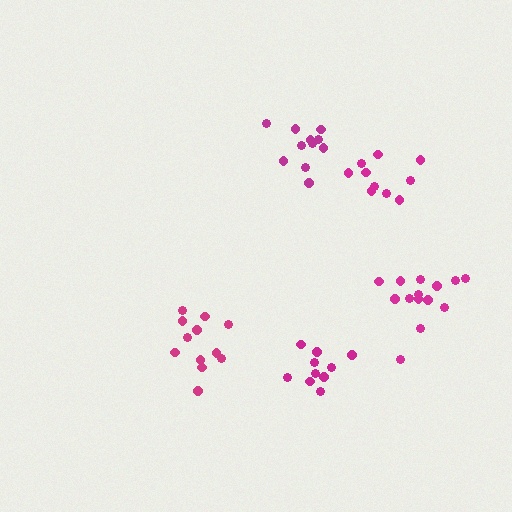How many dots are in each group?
Group 1: 11 dots, Group 2: 10 dots, Group 3: 14 dots, Group 4: 12 dots, Group 5: 10 dots (57 total).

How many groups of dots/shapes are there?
There are 5 groups.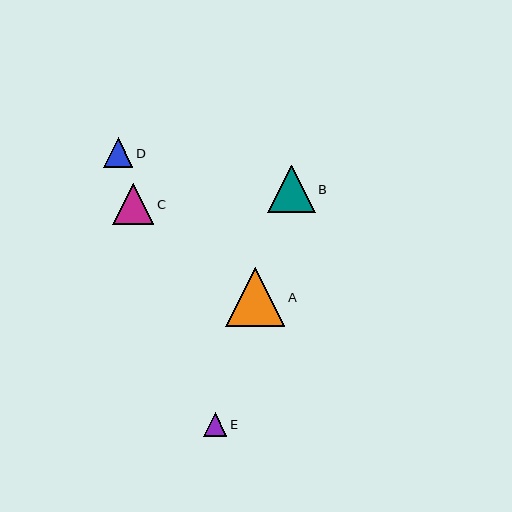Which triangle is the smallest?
Triangle E is the smallest with a size of approximately 24 pixels.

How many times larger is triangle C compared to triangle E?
Triangle C is approximately 1.7 times the size of triangle E.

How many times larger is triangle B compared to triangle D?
Triangle B is approximately 1.6 times the size of triangle D.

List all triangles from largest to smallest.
From largest to smallest: A, B, C, D, E.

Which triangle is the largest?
Triangle A is the largest with a size of approximately 59 pixels.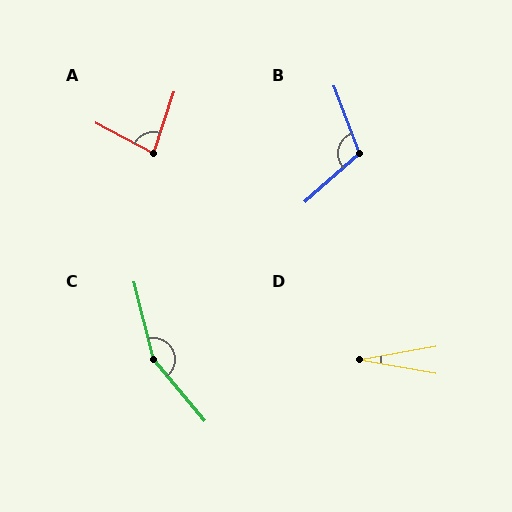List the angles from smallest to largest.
D (20°), A (80°), B (111°), C (154°).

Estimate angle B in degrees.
Approximately 111 degrees.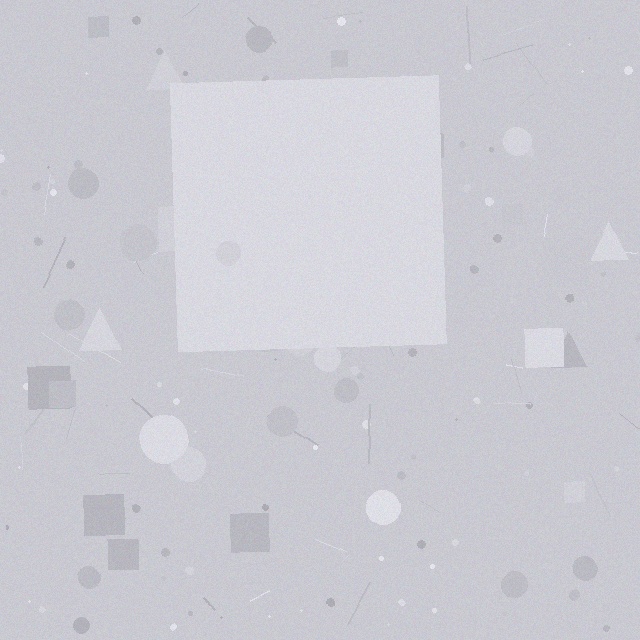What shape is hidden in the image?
A square is hidden in the image.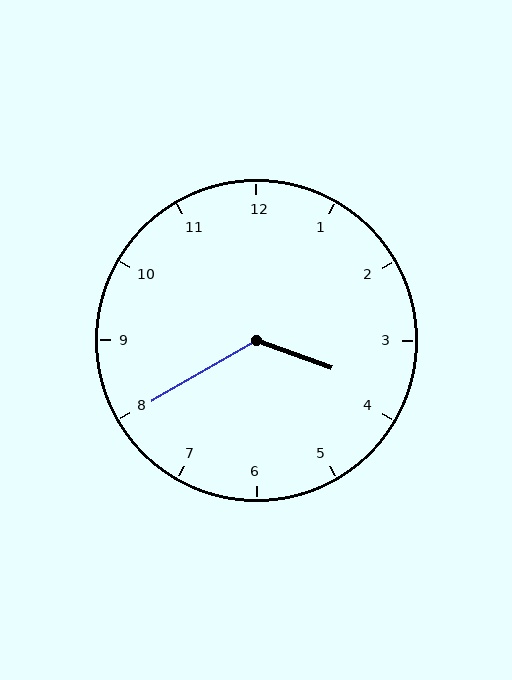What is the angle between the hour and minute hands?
Approximately 130 degrees.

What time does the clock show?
3:40.